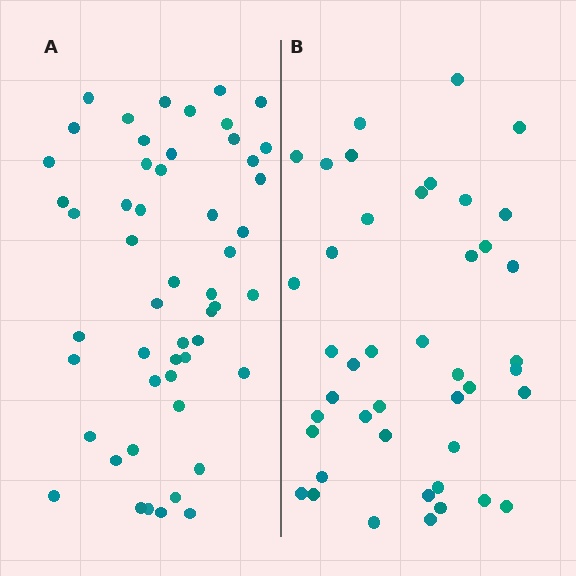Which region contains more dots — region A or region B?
Region A (the left region) has more dots.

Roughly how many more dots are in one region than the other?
Region A has roughly 8 or so more dots than region B.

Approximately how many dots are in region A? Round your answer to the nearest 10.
About 50 dots. (The exact count is 52, which rounds to 50.)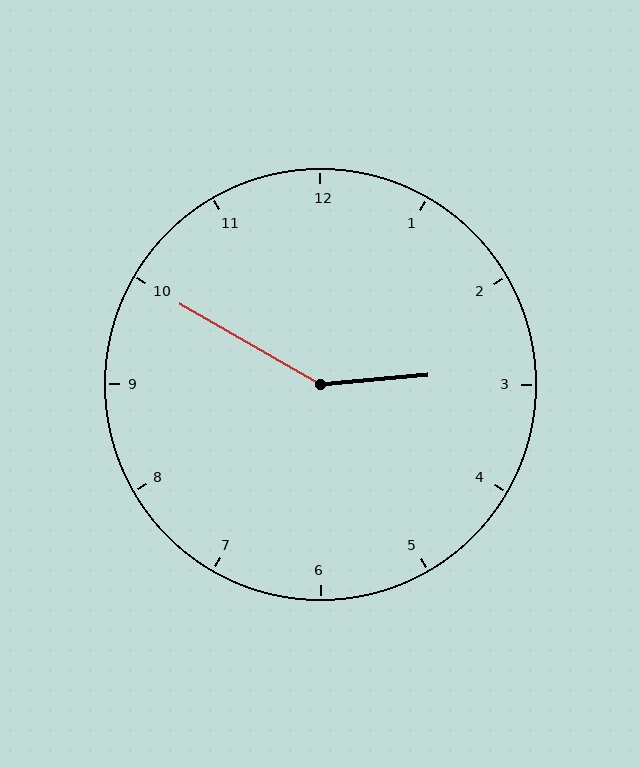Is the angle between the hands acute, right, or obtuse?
It is obtuse.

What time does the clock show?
2:50.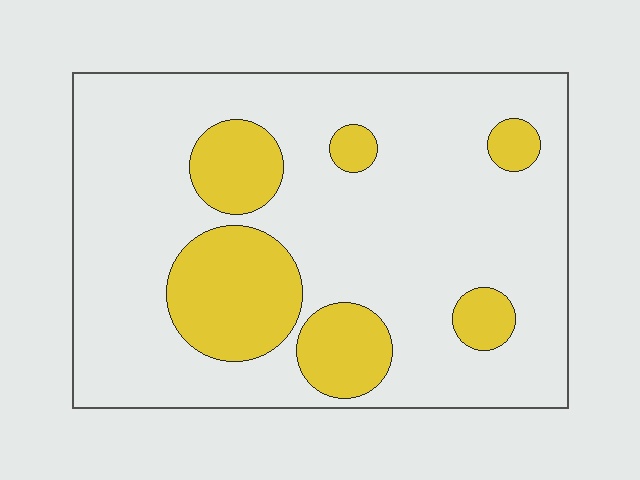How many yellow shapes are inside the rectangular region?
6.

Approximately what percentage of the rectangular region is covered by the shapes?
Approximately 20%.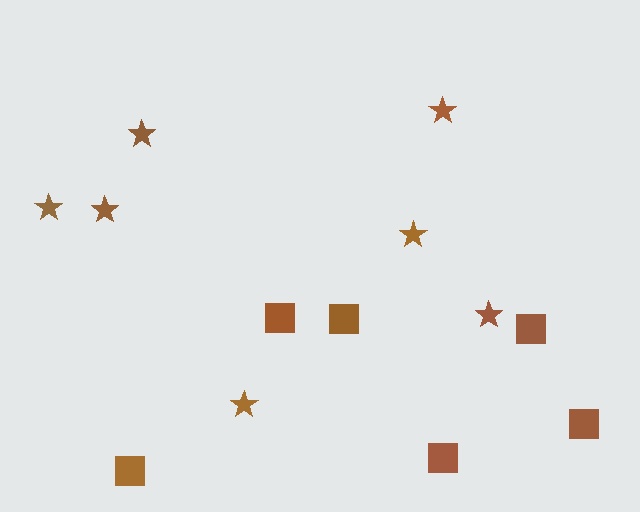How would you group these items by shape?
There are 2 groups: one group of stars (7) and one group of squares (6).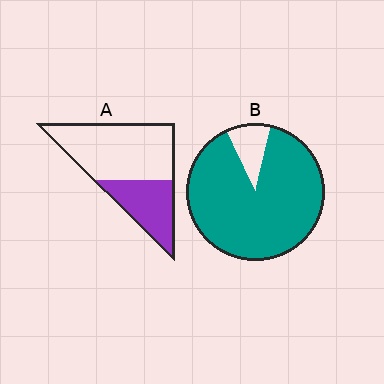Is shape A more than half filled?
No.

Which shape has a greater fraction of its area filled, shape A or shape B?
Shape B.